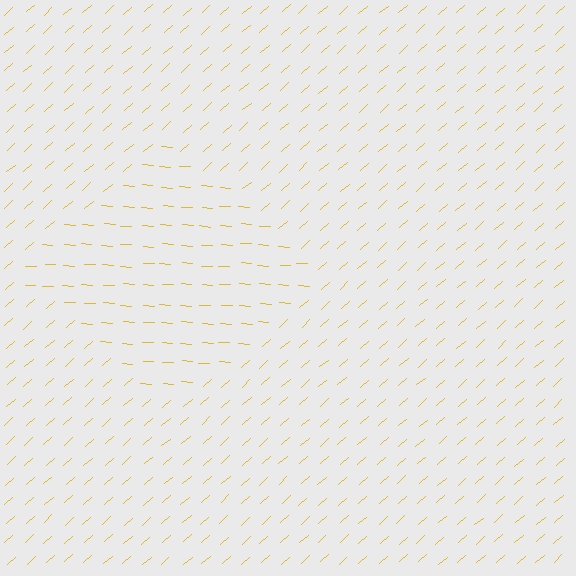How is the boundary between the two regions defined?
The boundary is defined purely by a change in line orientation (approximately 45 degrees difference). All lines are the same color and thickness.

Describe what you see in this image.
The image is filled with small yellow line segments. A diamond region in the image has lines oriented differently from the surrounding lines, creating a visible texture boundary.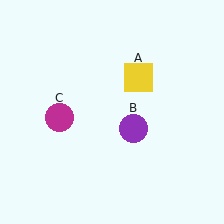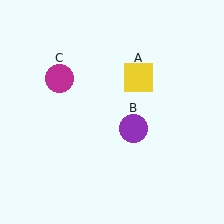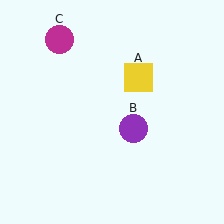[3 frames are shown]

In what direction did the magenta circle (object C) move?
The magenta circle (object C) moved up.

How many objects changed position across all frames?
1 object changed position: magenta circle (object C).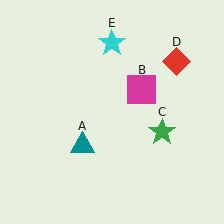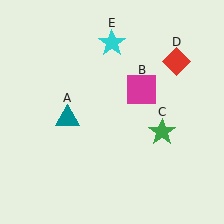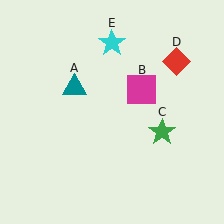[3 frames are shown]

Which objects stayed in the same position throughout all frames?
Magenta square (object B) and green star (object C) and red diamond (object D) and cyan star (object E) remained stationary.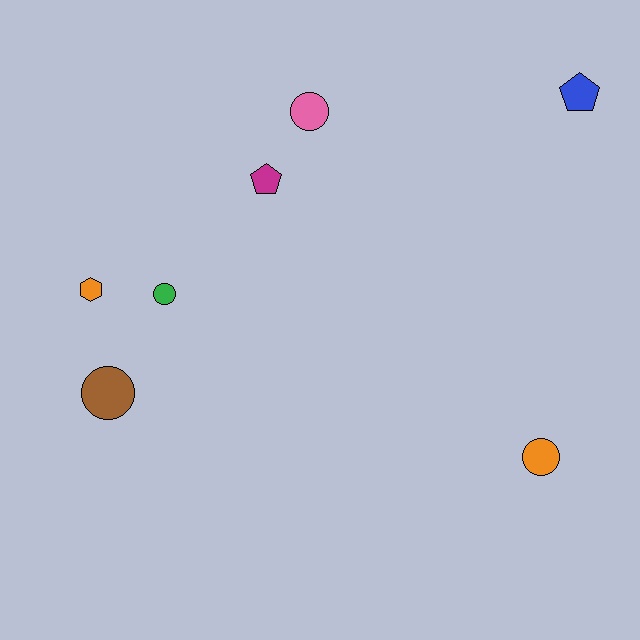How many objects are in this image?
There are 7 objects.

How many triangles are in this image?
There are no triangles.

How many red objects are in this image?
There are no red objects.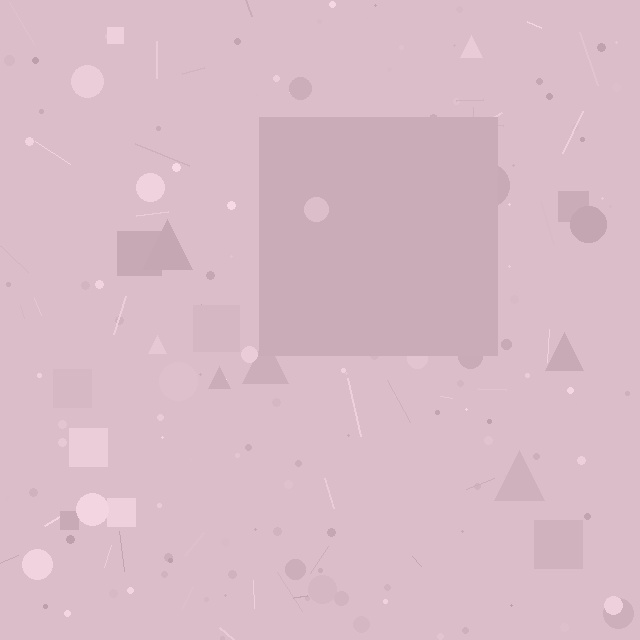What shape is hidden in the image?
A square is hidden in the image.